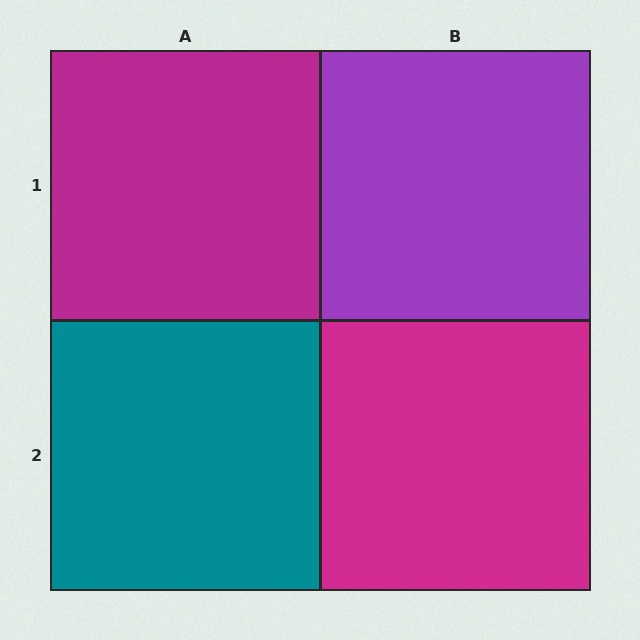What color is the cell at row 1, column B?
Purple.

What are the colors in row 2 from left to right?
Teal, magenta.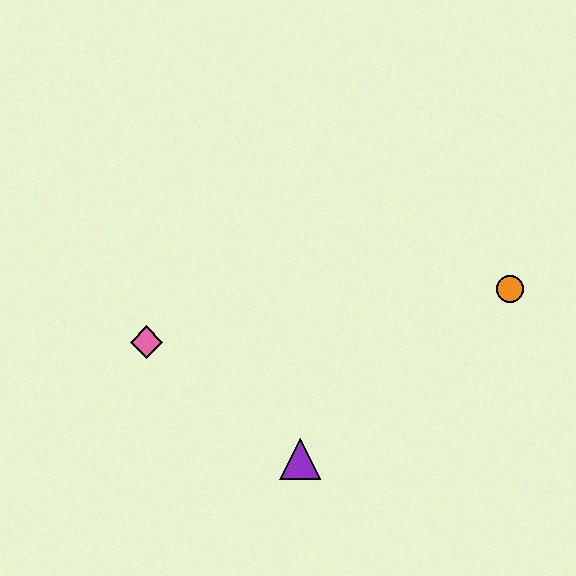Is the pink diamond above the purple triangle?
Yes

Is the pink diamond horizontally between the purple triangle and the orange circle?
No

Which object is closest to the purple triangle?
The pink diamond is closest to the purple triangle.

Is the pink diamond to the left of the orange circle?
Yes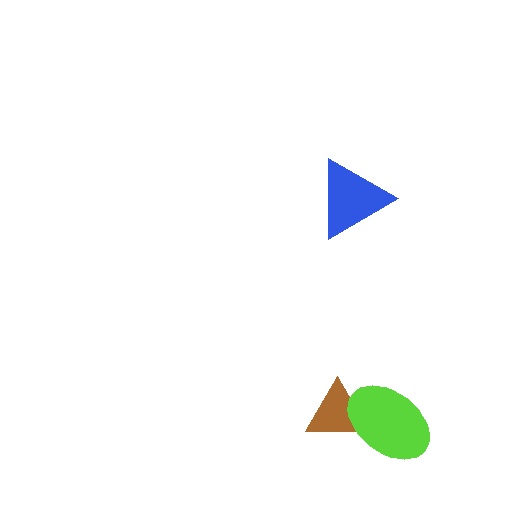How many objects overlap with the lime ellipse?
1 object overlaps with the lime ellipse.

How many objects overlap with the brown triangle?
1 object overlaps with the brown triangle.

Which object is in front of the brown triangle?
The lime ellipse is in front of the brown triangle.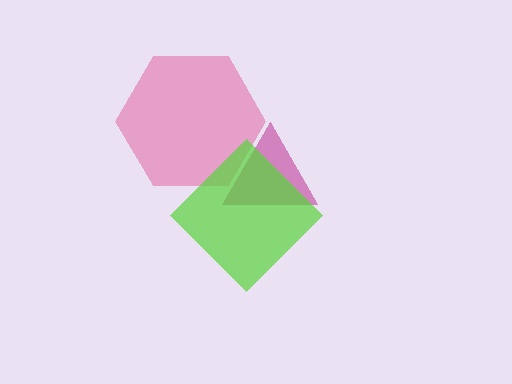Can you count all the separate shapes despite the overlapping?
Yes, there are 3 separate shapes.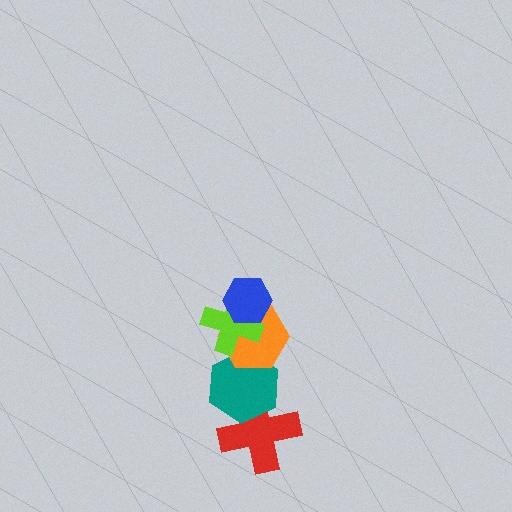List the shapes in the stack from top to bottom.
From top to bottom: the blue hexagon, the lime cross, the orange hexagon, the teal hexagon, the red cross.